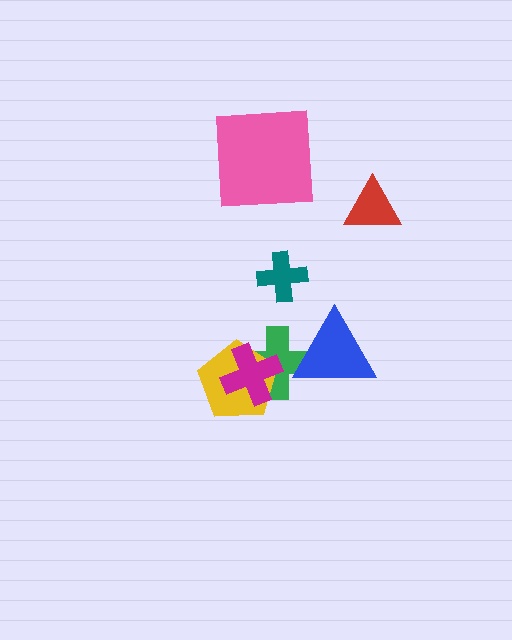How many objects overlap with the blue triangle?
1 object overlaps with the blue triangle.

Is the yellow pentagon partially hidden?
Yes, it is partially covered by another shape.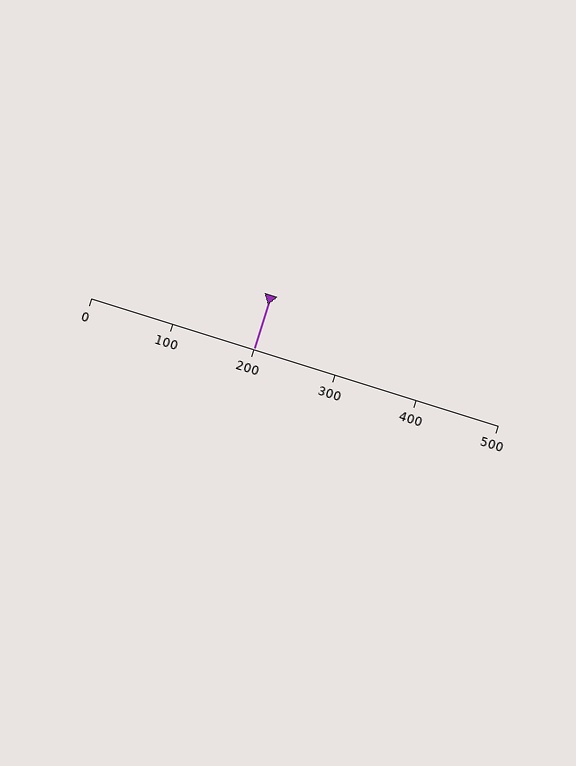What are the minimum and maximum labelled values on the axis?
The axis runs from 0 to 500.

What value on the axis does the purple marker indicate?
The marker indicates approximately 200.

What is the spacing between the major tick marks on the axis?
The major ticks are spaced 100 apart.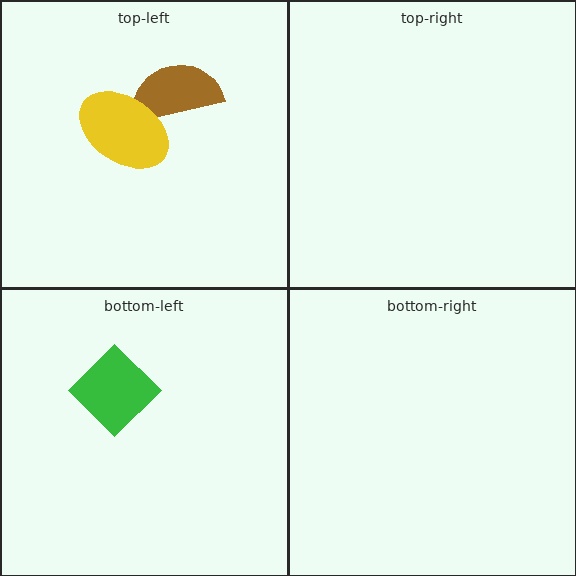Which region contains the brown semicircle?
The top-left region.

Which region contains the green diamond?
The bottom-left region.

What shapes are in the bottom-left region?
The green diamond.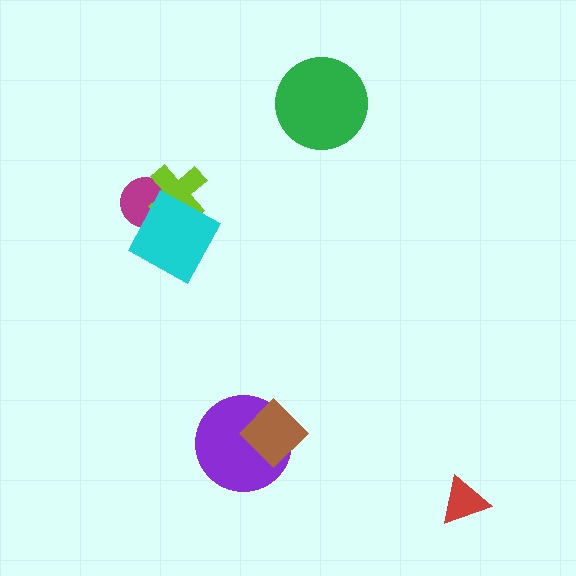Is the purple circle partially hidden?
Yes, it is partially covered by another shape.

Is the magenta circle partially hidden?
Yes, it is partially covered by another shape.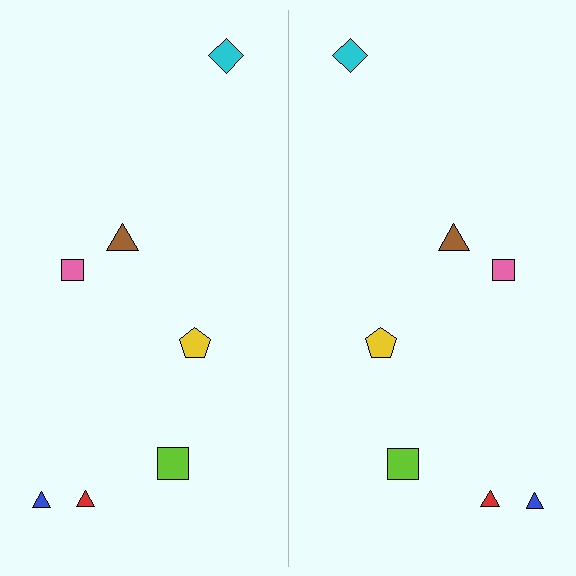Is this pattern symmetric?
Yes, this pattern has bilateral (reflection) symmetry.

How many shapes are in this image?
There are 14 shapes in this image.